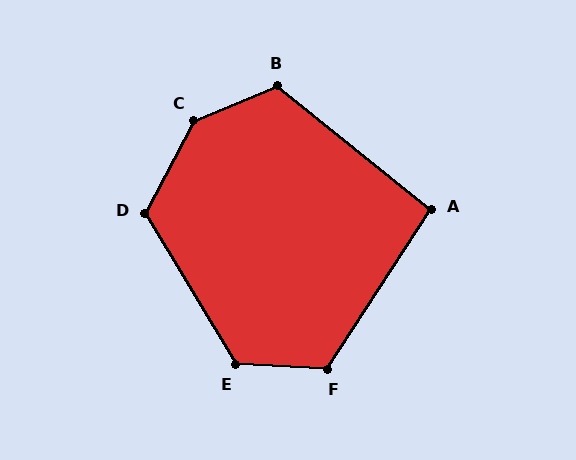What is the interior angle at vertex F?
Approximately 120 degrees (obtuse).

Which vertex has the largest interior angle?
C, at approximately 140 degrees.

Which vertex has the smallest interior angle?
A, at approximately 96 degrees.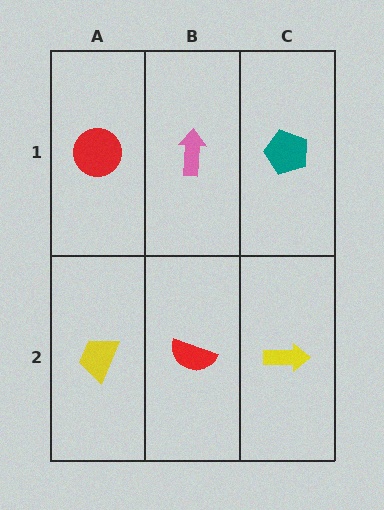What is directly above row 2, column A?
A red circle.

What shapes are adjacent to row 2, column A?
A red circle (row 1, column A), a red semicircle (row 2, column B).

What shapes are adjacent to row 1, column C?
A yellow arrow (row 2, column C), a pink arrow (row 1, column B).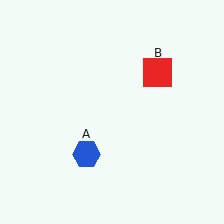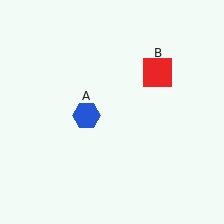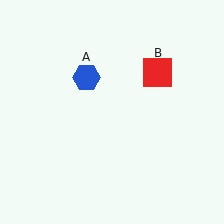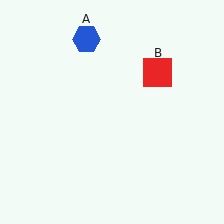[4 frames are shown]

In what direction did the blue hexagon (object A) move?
The blue hexagon (object A) moved up.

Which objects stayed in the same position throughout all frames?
Red square (object B) remained stationary.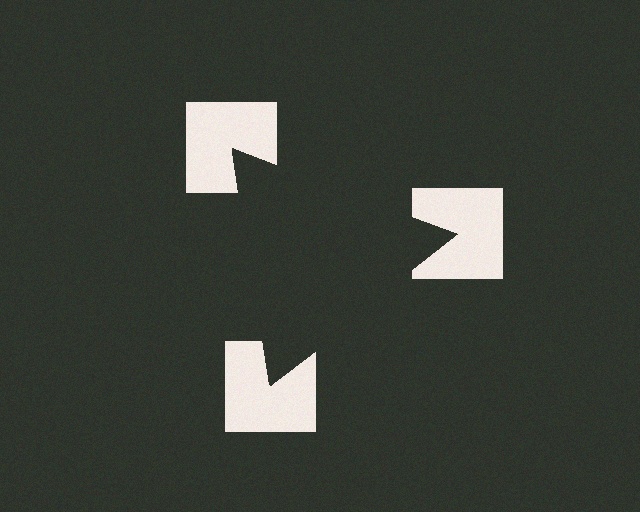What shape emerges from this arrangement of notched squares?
An illusory triangle — its edges are inferred from the aligned wedge cuts in the notched squares, not physically drawn.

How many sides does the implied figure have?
3 sides.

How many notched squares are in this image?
There are 3 — one at each vertex of the illusory triangle.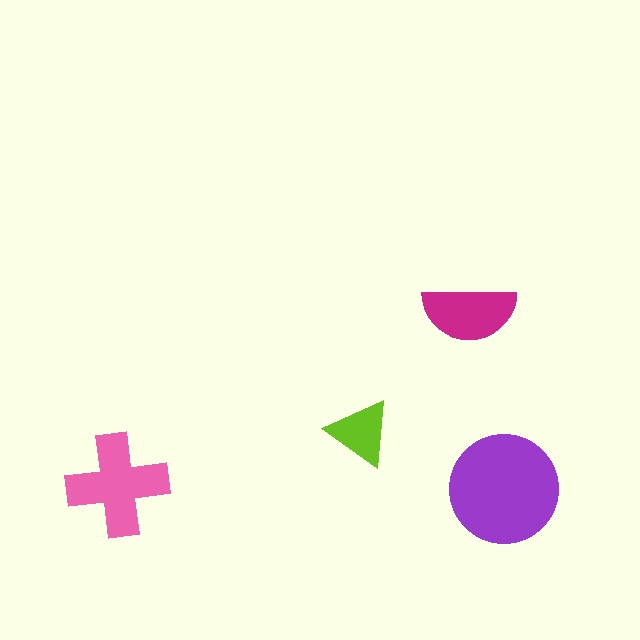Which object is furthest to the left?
The pink cross is leftmost.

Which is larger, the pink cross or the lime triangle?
The pink cross.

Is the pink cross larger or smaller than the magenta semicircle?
Larger.